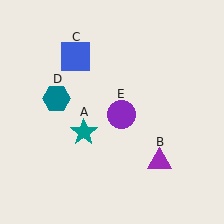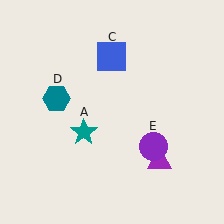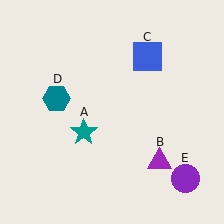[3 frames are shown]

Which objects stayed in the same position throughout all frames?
Teal star (object A) and purple triangle (object B) and teal hexagon (object D) remained stationary.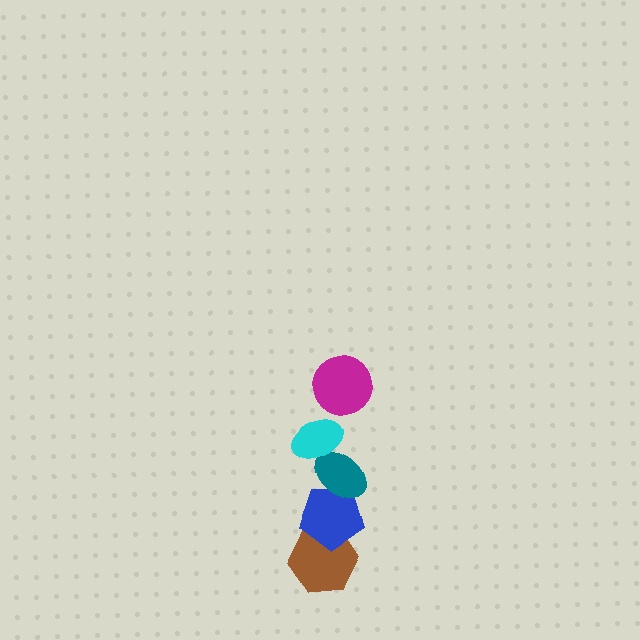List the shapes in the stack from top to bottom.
From top to bottom: the magenta circle, the cyan ellipse, the teal ellipse, the blue pentagon, the brown hexagon.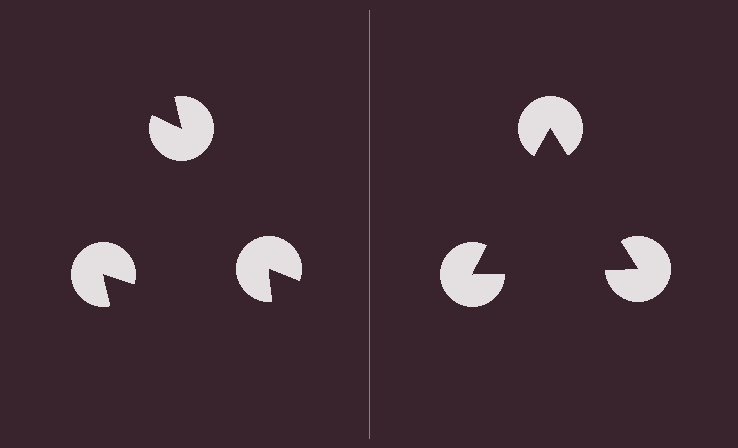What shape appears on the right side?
An illusory triangle.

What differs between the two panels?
The pac-man discs are positioned identically on both sides; only the wedge orientations differ. On the right they align to a triangle; on the left they are misaligned.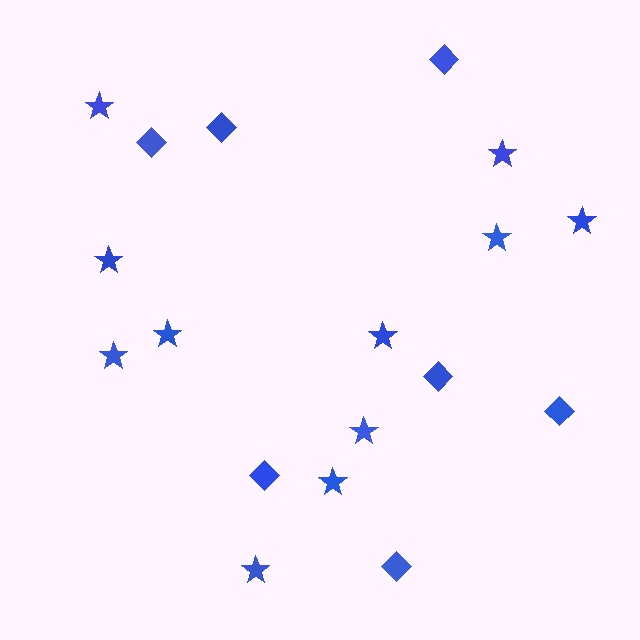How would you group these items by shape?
There are 2 groups: one group of diamonds (7) and one group of stars (11).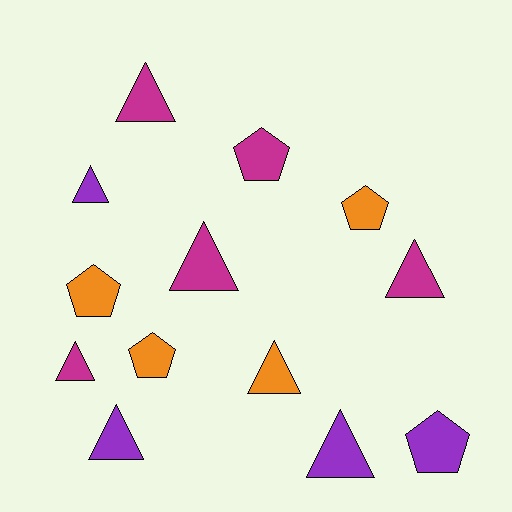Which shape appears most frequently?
Triangle, with 8 objects.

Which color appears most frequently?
Magenta, with 5 objects.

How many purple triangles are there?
There are 3 purple triangles.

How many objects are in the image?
There are 13 objects.